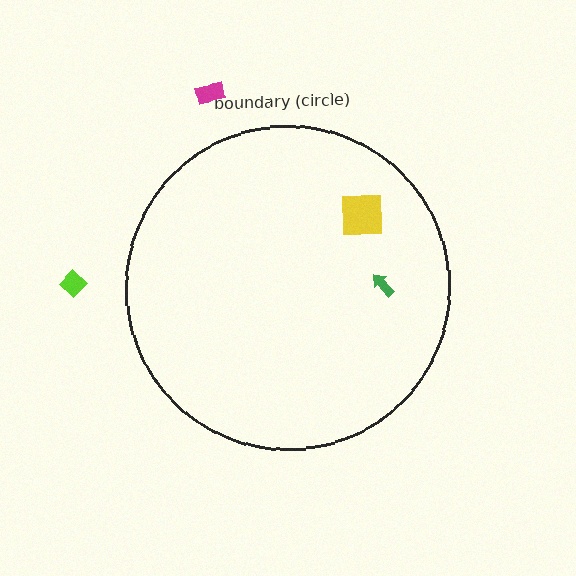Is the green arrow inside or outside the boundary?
Inside.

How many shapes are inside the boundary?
2 inside, 2 outside.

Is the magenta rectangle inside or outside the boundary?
Outside.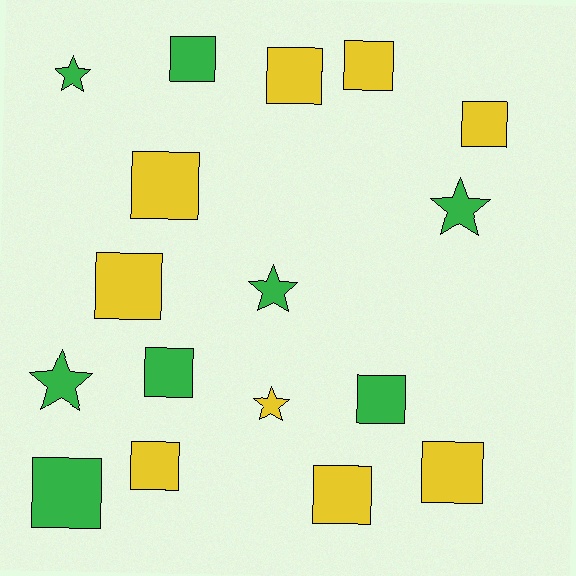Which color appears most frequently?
Yellow, with 9 objects.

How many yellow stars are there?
There is 1 yellow star.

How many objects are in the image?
There are 17 objects.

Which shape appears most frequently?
Square, with 12 objects.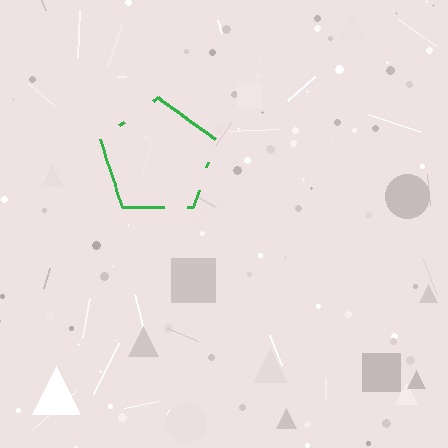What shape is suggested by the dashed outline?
The dashed outline suggests a pentagon.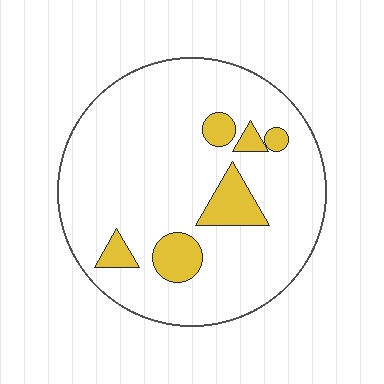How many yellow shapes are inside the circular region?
6.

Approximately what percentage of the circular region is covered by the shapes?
Approximately 15%.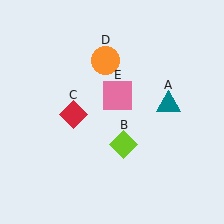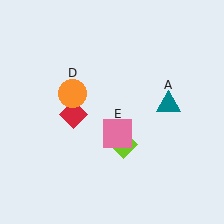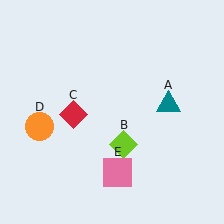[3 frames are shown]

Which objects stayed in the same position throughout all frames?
Teal triangle (object A) and lime diamond (object B) and red diamond (object C) remained stationary.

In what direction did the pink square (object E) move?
The pink square (object E) moved down.